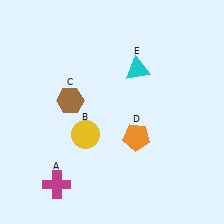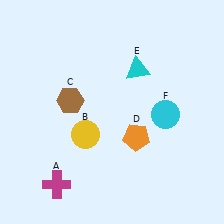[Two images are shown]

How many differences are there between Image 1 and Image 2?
There is 1 difference between the two images.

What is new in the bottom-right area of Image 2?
A cyan circle (F) was added in the bottom-right area of Image 2.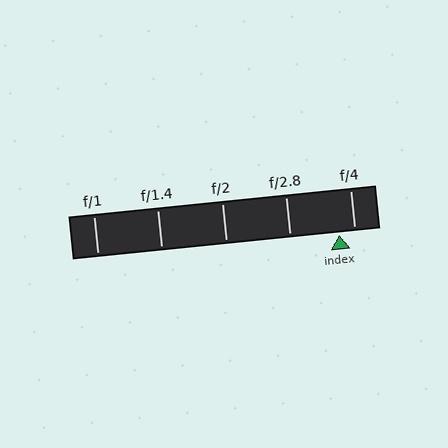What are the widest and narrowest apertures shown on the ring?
The widest aperture shown is f/1 and the narrowest is f/4.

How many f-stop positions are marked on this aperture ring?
There are 5 f-stop positions marked.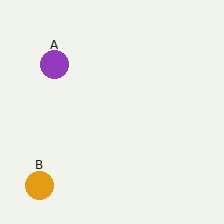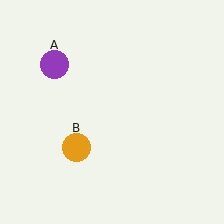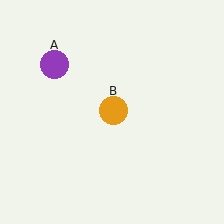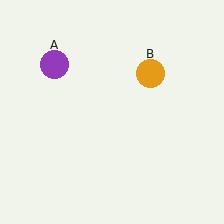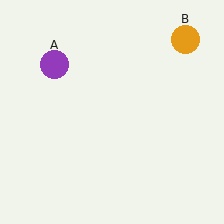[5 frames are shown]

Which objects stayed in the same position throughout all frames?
Purple circle (object A) remained stationary.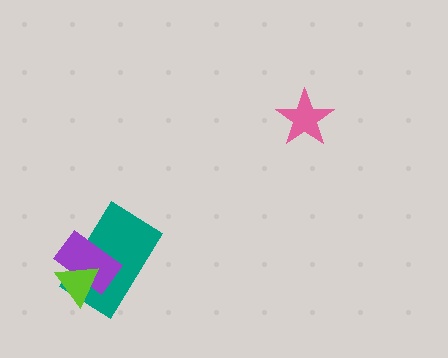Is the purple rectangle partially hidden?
Yes, it is partially covered by another shape.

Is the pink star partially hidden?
No, no other shape covers it.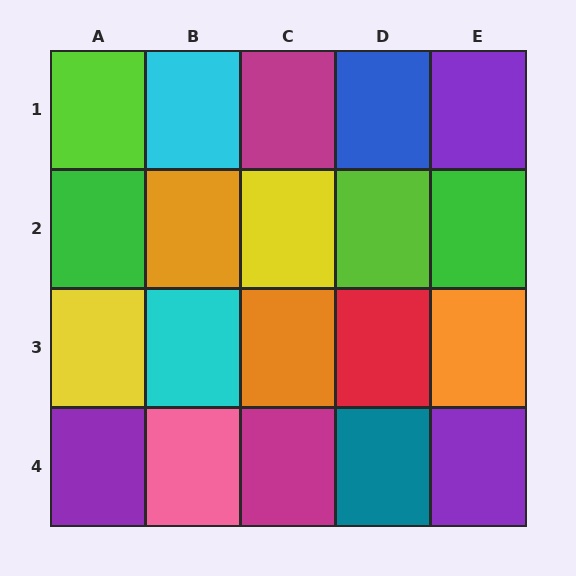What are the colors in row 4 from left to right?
Purple, pink, magenta, teal, purple.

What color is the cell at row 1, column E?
Purple.